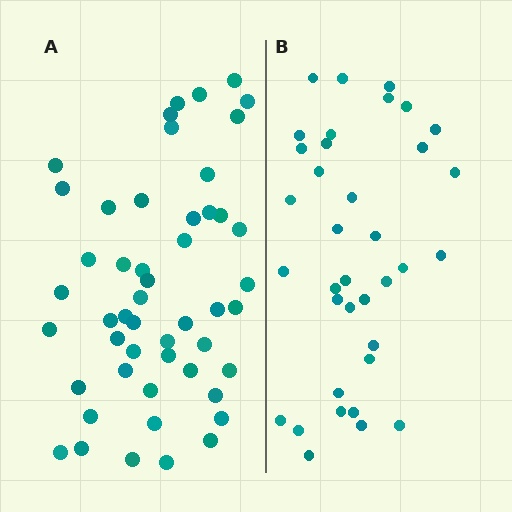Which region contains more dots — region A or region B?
Region A (the left region) has more dots.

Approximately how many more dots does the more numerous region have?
Region A has approximately 15 more dots than region B.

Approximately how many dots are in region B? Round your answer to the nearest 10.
About 40 dots. (The exact count is 36, which rounds to 40.)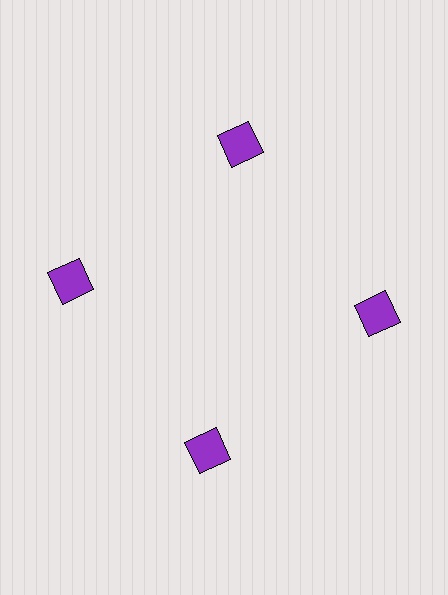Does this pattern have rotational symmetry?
Yes, this pattern has 4-fold rotational symmetry. It looks the same after rotating 90 degrees around the center.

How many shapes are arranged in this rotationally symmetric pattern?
There are 4 shapes, arranged in 4 groups of 1.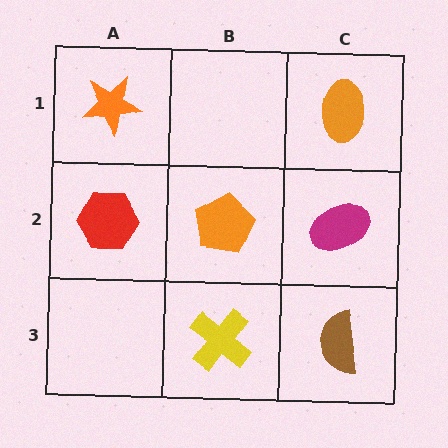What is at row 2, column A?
A red hexagon.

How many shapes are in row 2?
3 shapes.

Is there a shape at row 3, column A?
No, that cell is empty.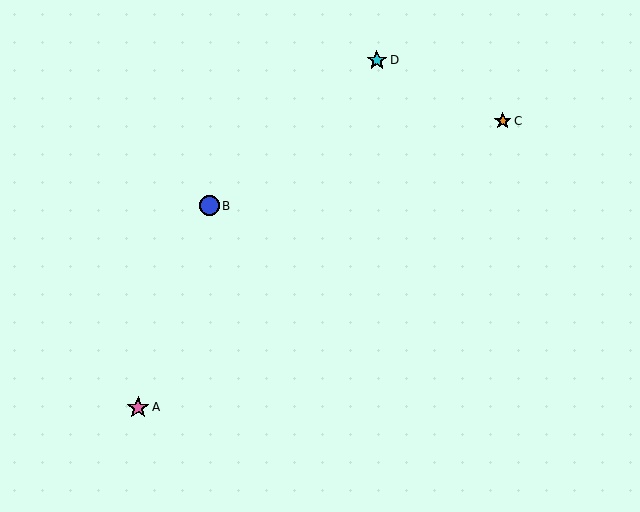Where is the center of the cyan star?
The center of the cyan star is at (377, 60).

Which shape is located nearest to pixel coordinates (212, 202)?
The blue circle (labeled B) at (209, 206) is nearest to that location.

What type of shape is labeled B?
Shape B is a blue circle.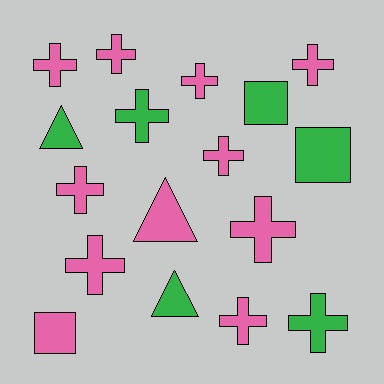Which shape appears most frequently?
Cross, with 11 objects.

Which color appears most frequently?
Pink, with 11 objects.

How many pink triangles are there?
There is 1 pink triangle.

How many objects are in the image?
There are 17 objects.